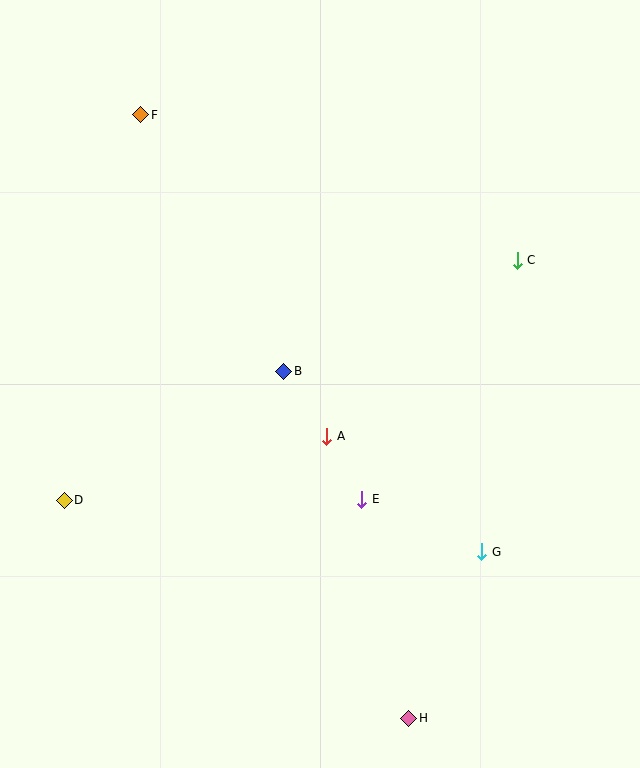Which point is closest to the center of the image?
Point B at (284, 371) is closest to the center.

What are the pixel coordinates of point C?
Point C is at (517, 260).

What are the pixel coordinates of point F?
Point F is at (141, 115).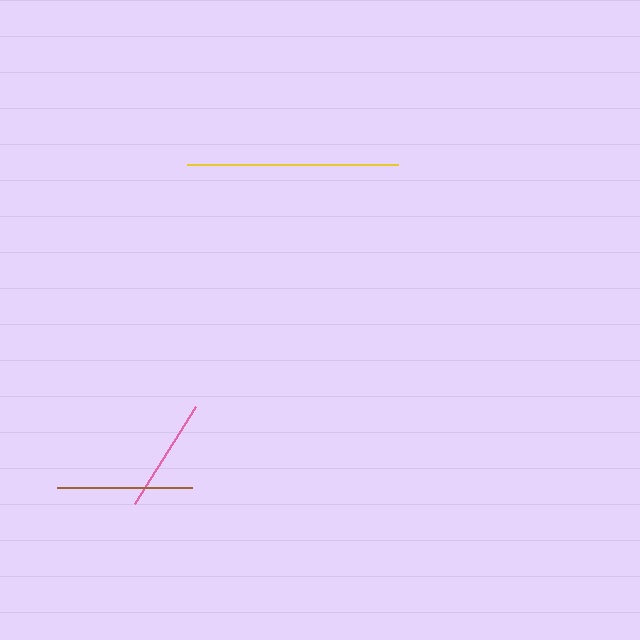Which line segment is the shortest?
The pink line is the shortest at approximately 115 pixels.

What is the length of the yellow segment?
The yellow segment is approximately 211 pixels long.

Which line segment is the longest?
The yellow line is the longest at approximately 211 pixels.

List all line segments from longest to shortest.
From longest to shortest: yellow, brown, pink.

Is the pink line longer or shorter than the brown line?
The brown line is longer than the pink line.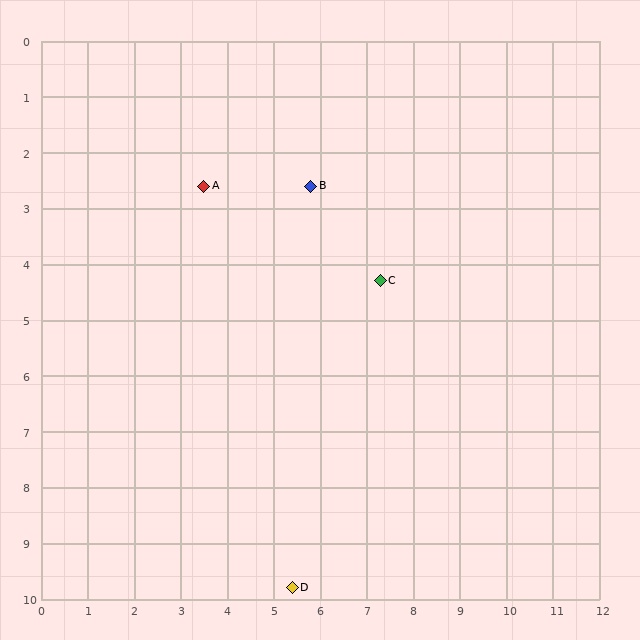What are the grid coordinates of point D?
Point D is at approximately (5.4, 9.8).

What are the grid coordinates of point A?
Point A is at approximately (3.5, 2.6).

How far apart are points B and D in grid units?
Points B and D are about 7.2 grid units apart.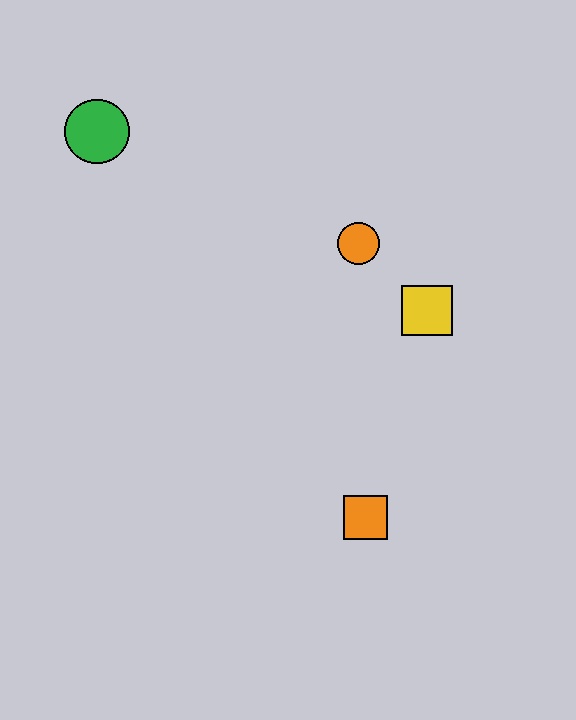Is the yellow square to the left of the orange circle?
No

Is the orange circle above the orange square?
Yes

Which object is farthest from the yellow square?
The green circle is farthest from the yellow square.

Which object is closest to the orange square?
The yellow square is closest to the orange square.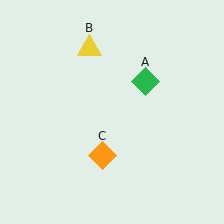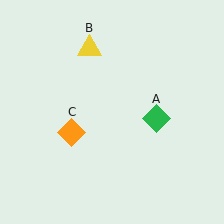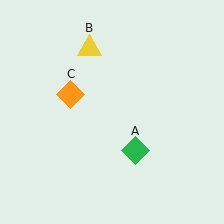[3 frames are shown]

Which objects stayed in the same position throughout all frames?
Yellow triangle (object B) remained stationary.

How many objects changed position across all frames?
2 objects changed position: green diamond (object A), orange diamond (object C).